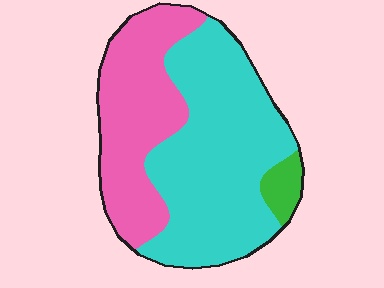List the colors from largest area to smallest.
From largest to smallest: cyan, pink, green.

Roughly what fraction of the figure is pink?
Pink takes up about three eighths (3/8) of the figure.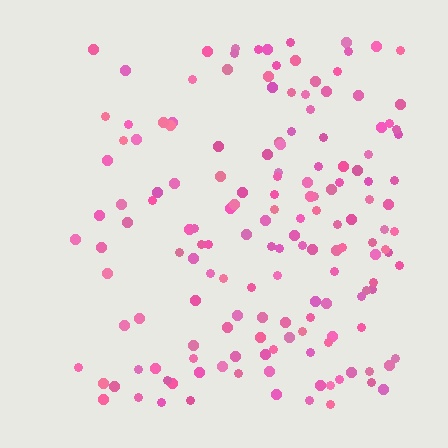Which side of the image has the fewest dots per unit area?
The left.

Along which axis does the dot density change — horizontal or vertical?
Horizontal.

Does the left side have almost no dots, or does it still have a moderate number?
Still a moderate number, just noticeably fewer than the right.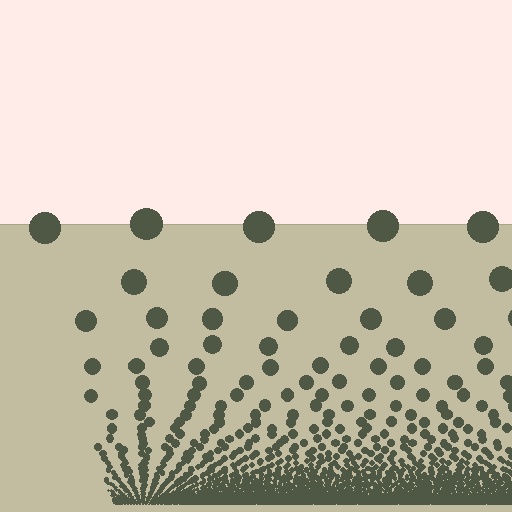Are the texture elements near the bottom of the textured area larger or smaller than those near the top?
Smaller. The gradient is inverted — elements near the bottom are smaller and denser.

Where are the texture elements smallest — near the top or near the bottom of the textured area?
Near the bottom.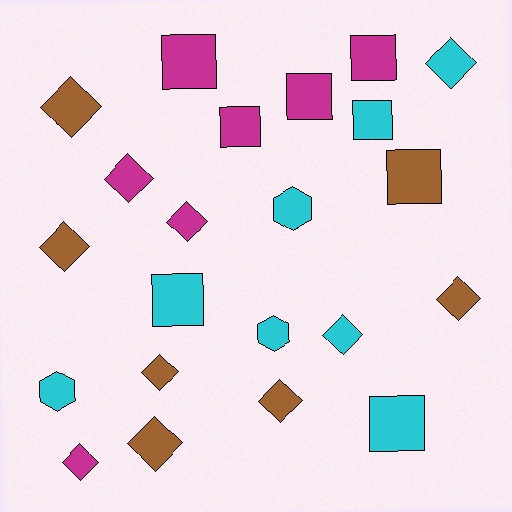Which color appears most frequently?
Cyan, with 8 objects.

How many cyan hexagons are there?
There are 3 cyan hexagons.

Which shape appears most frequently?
Diamond, with 11 objects.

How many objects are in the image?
There are 22 objects.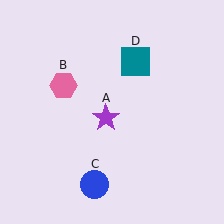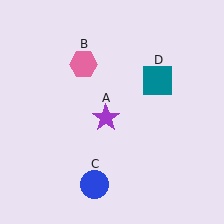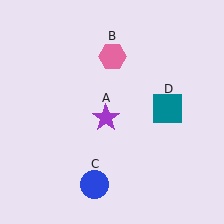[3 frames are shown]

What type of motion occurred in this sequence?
The pink hexagon (object B), teal square (object D) rotated clockwise around the center of the scene.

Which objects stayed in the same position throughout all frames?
Purple star (object A) and blue circle (object C) remained stationary.